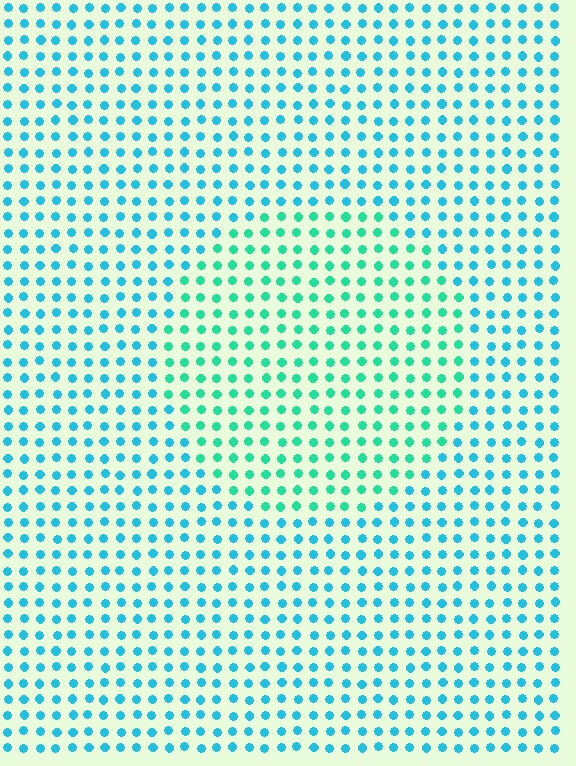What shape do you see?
I see a circle.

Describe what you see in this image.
The image is filled with small cyan elements in a uniform arrangement. A circle-shaped region is visible where the elements are tinted to a slightly different hue, forming a subtle color boundary.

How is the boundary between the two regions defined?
The boundary is defined purely by a slight shift in hue (about 32 degrees). Spacing, size, and orientation are identical on both sides.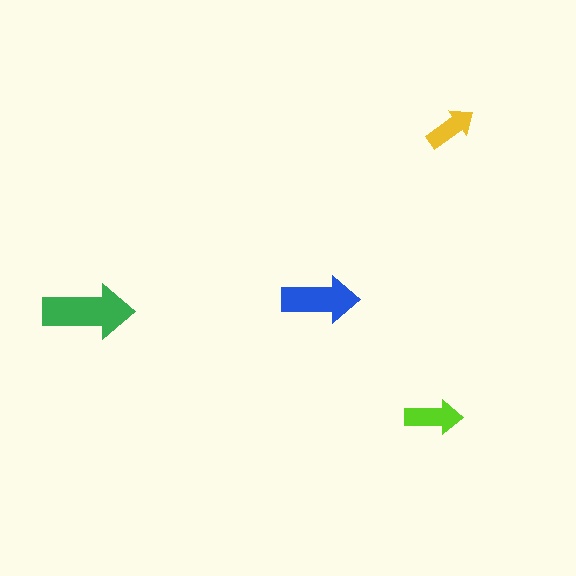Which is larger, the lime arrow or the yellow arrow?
The lime one.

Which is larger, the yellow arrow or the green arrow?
The green one.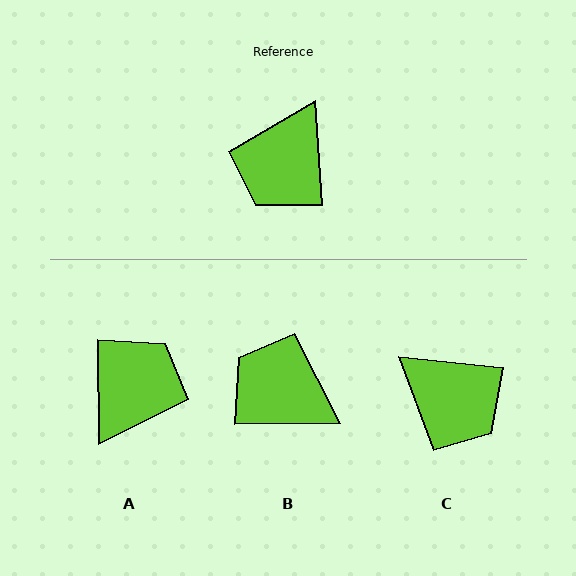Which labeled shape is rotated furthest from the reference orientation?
A, about 176 degrees away.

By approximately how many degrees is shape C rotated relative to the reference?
Approximately 80 degrees counter-clockwise.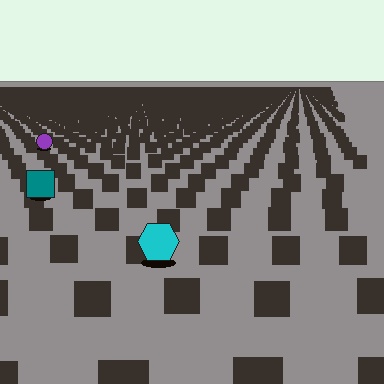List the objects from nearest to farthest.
From nearest to farthest: the cyan hexagon, the teal square, the purple circle.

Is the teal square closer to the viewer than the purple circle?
Yes. The teal square is closer — you can tell from the texture gradient: the ground texture is coarser near it.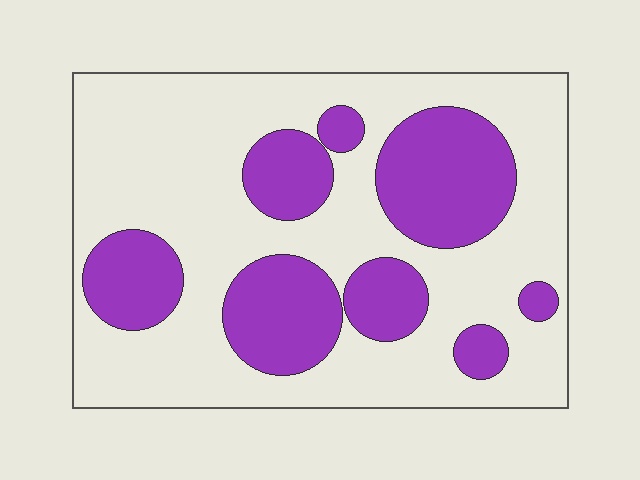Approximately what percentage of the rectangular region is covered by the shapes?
Approximately 30%.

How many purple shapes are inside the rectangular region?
8.